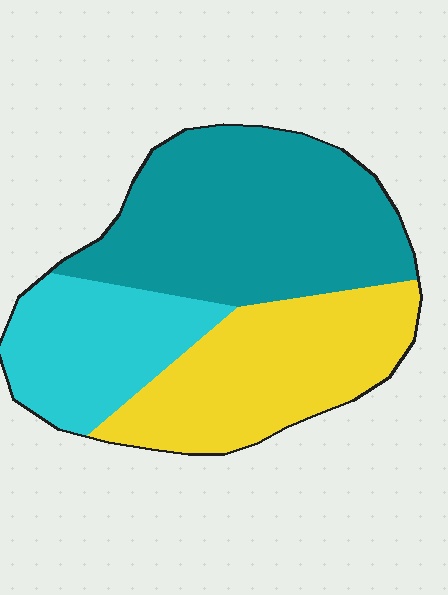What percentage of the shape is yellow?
Yellow takes up about one third (1/3) of the shape.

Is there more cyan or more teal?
Teal.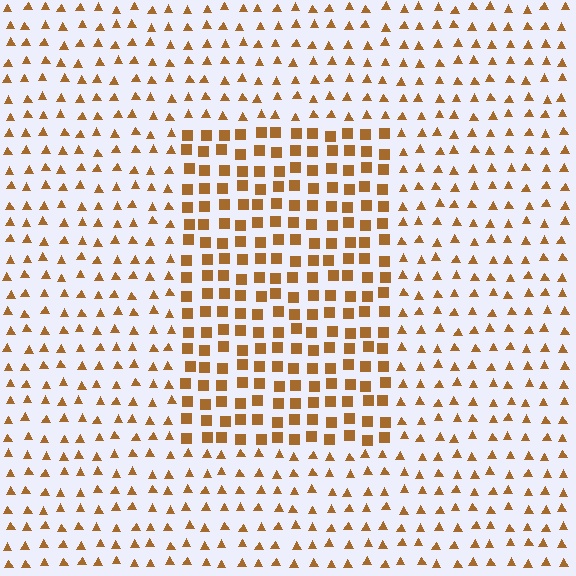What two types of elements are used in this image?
The image uses squares inside the rectangle region and triangles outside it.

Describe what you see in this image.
The image is filled with small brown elements arranged in a uniform grid. A rectangle-shaped region contains squares, while the surrounding area contains triangles. The boundary is defined purely by the change in element shape.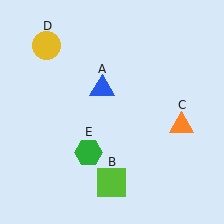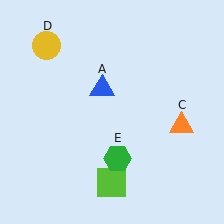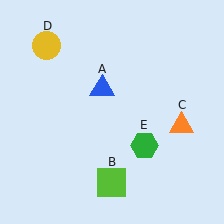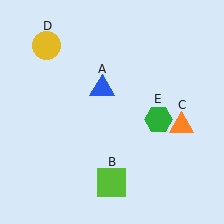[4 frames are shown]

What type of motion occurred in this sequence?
The green hexagon (object E) rotated counterclockwise around the center of the scene.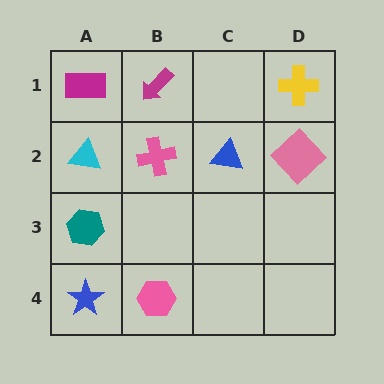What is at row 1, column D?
A yellow cross.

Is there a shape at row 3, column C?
No, that cell is empty.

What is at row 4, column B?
A pink hexagon.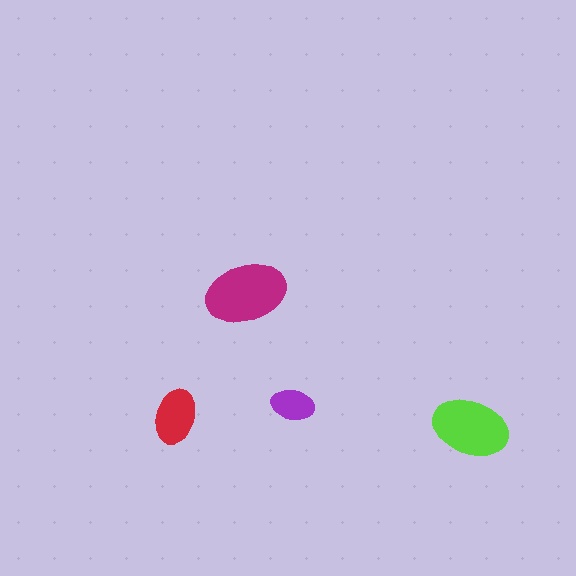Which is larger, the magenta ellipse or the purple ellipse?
The magenta one.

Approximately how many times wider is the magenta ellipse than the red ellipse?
About 1.5 times wider.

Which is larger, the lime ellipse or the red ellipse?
The lime one.